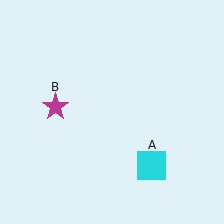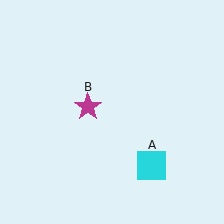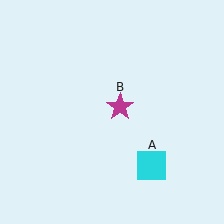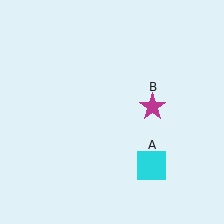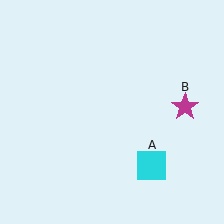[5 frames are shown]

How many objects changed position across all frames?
1 object changed position: magenta star (object B).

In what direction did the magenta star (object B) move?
The magenta star (object B) moved right.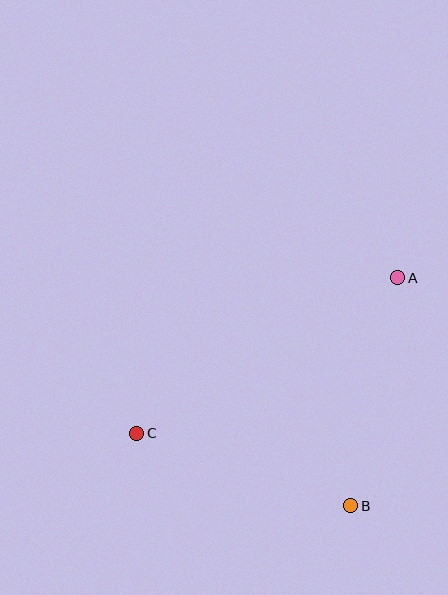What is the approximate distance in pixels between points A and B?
The distance between A and B is approximately 232 pixels.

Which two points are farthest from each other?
Points A and C are farthest from each other.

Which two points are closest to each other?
Points B and C are closest to each other.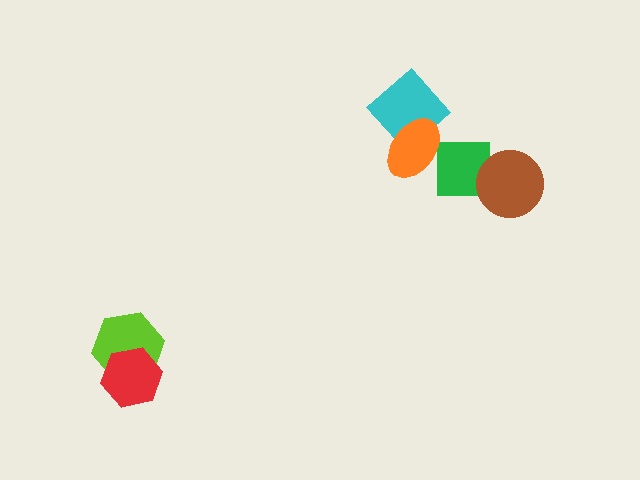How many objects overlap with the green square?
1 object overlaps with the green square.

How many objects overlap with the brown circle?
1 object overlaps with the brown circle.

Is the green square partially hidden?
Yes, it is partially covered by another shape.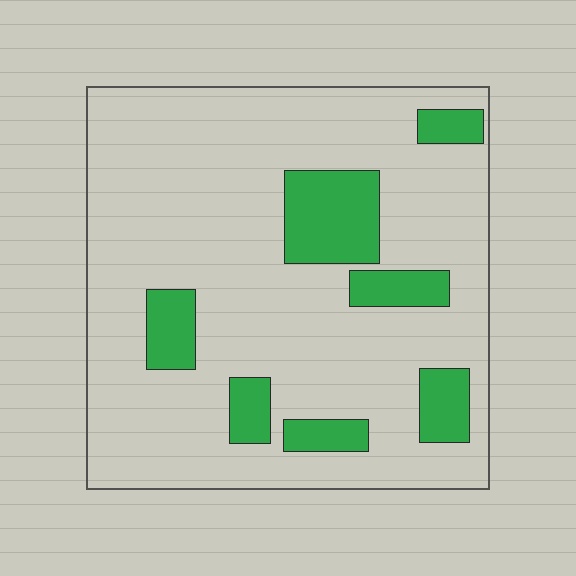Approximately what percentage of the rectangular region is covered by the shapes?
Approximately 20%.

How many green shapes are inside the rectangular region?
7.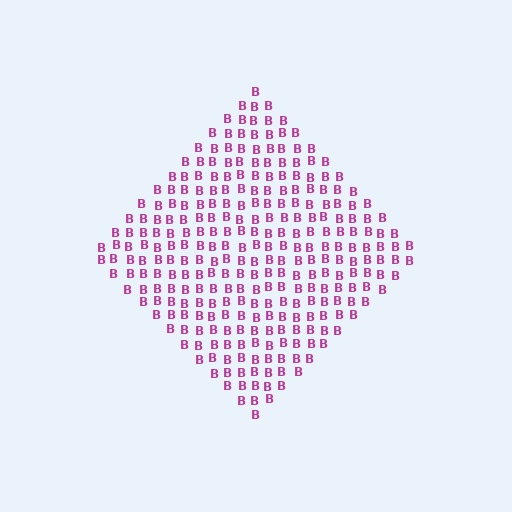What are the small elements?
The small elements are letter B's.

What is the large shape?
The large shape is a diamond.